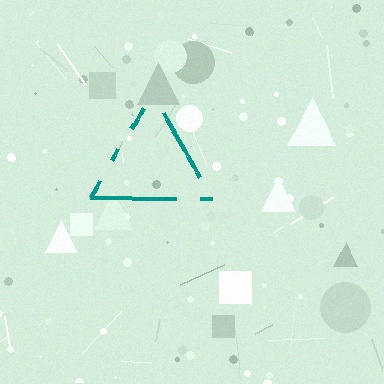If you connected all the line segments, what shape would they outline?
They would outline a triangle.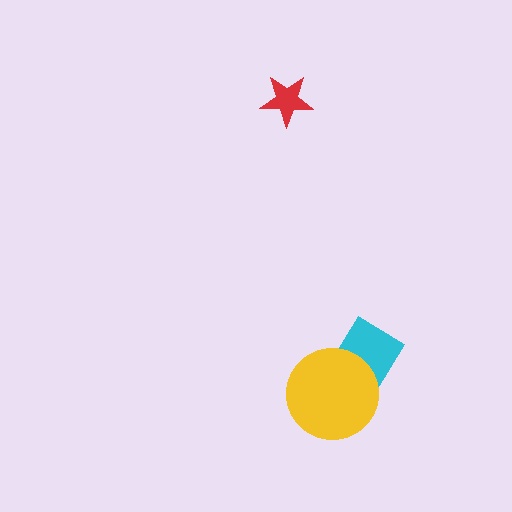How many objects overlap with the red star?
0 objects overlap with the red star.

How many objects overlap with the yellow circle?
1 object overlaps with the yellow circle.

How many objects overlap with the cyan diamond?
1 object overlaps with the cyan diamond.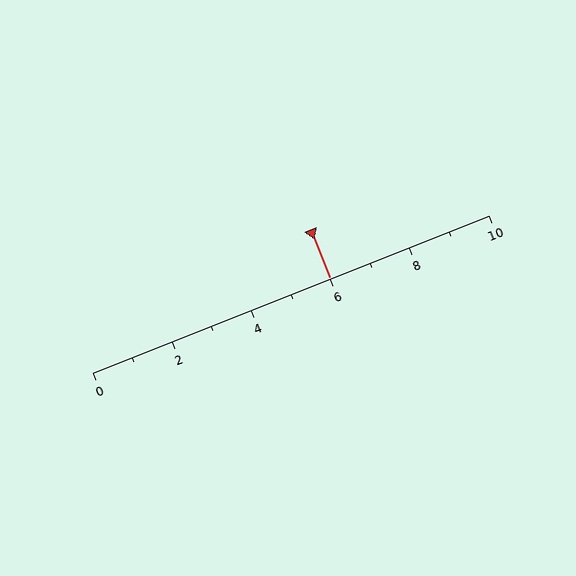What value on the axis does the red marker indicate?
The marker indicates approximately 6.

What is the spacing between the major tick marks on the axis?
The major ticks are spaced 2 apart.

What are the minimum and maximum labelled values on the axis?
The axis runs from 0 to 10.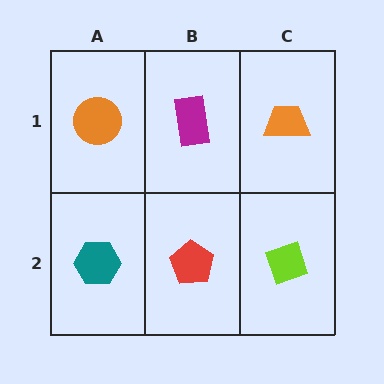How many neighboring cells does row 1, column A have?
2.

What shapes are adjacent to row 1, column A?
A teal hexagon (row 2, column A), a magenta rectangle (row 1, column B).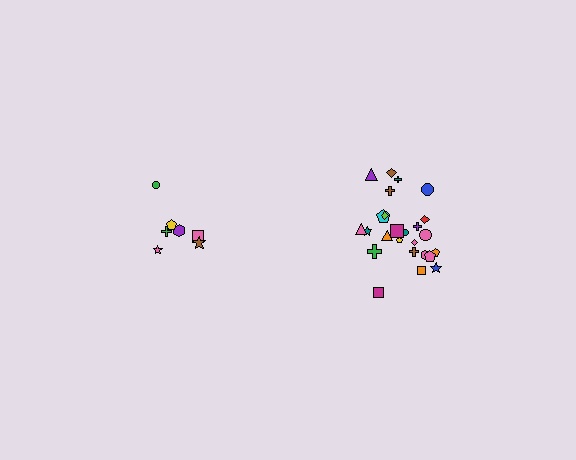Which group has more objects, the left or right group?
The right group.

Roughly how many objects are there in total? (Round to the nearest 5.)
Roughly 30 objects in total.